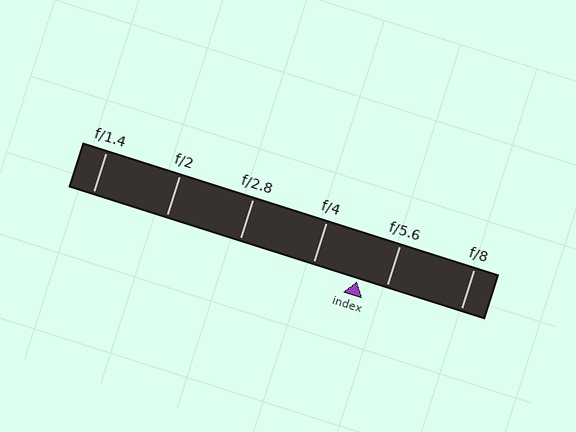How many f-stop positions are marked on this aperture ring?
There are 6 f-stop positions marked.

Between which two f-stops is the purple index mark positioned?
The index mark is between f/4 and f/5.6.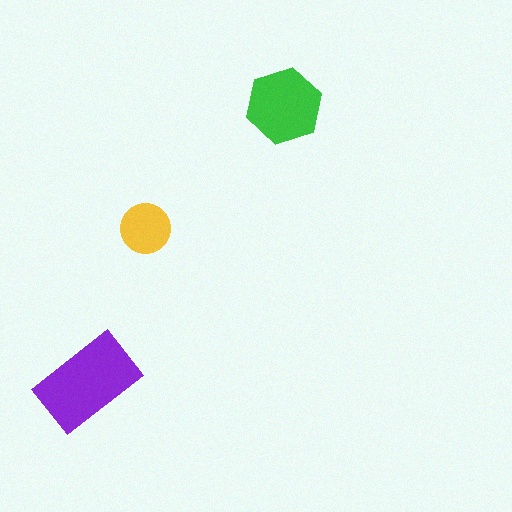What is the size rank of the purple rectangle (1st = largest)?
1st.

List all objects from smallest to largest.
The yellow circle, the green hexagon, the purple rectangle.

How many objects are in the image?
There are 3 objects in the image.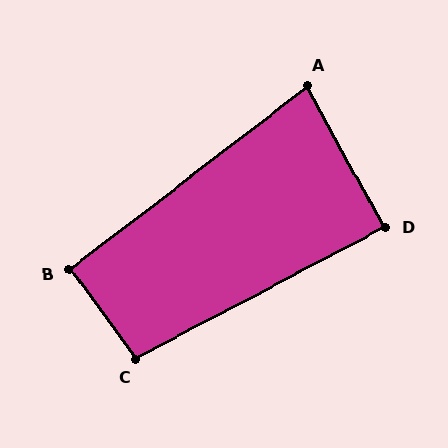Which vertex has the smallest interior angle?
A, at approximately 81 degrees.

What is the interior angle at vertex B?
Approximately 91 degrees (approximately right).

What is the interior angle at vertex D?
Approximately 89 degrees (approximately right).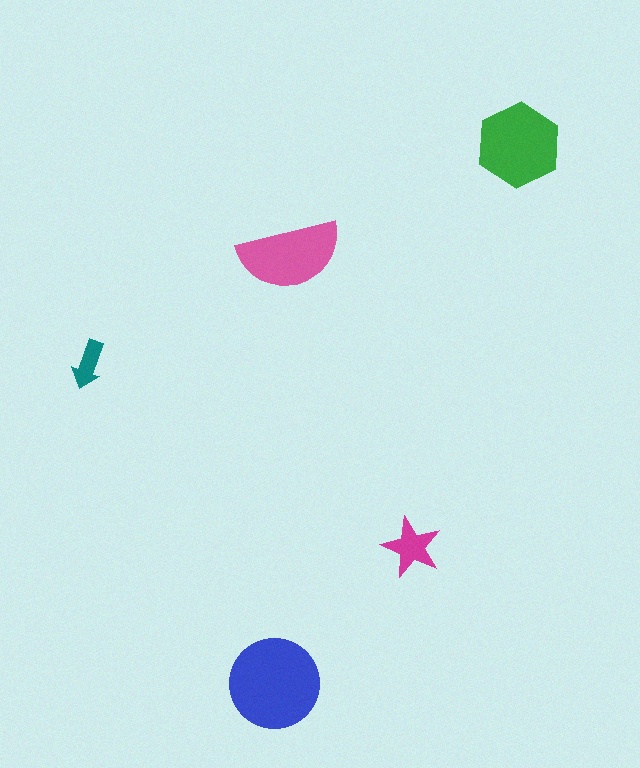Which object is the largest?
The blue circle.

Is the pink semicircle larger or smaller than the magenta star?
Larger.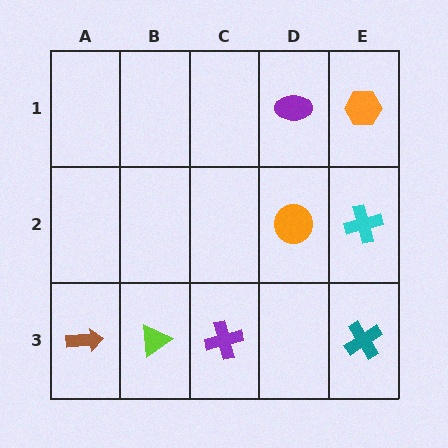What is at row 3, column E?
A teal cross.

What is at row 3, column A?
A brown arrow.